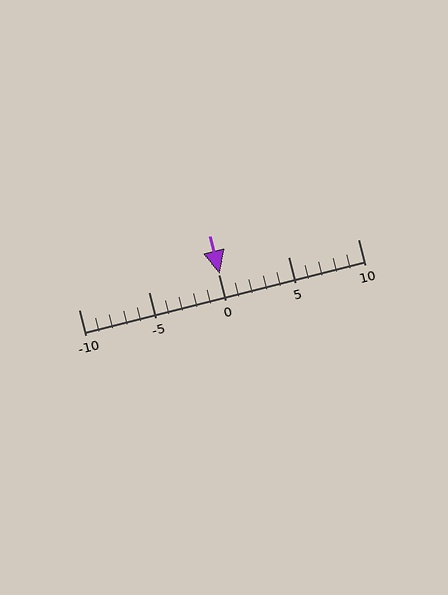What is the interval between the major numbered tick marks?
The major tick marks are spaced 5 units apart.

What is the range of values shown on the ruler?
The ruler shows values from -10 to 10.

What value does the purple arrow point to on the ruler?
The purple arrow points to approximately 0.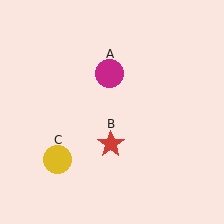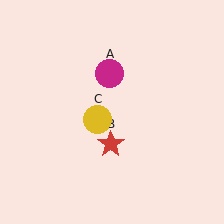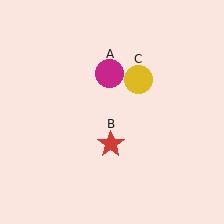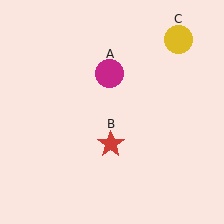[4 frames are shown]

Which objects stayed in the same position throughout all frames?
Magenta circle (object A) and red star (object B) remained stationary.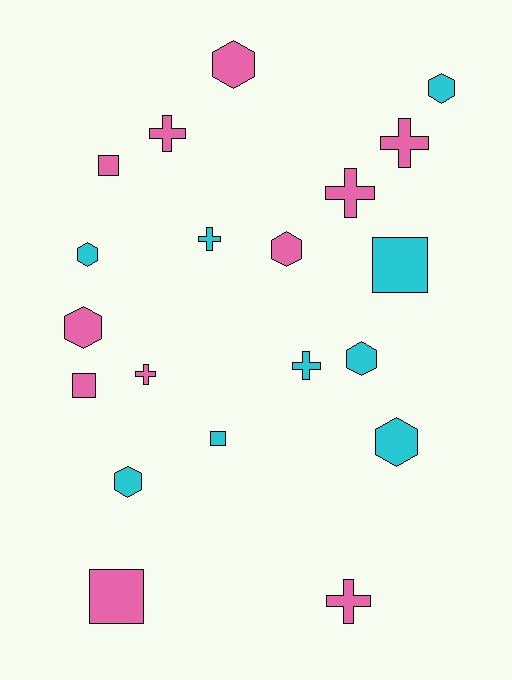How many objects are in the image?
There are 20 objects.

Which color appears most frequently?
Pink, with 11 objects.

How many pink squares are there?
There are 3 pink squares.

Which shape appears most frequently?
Hexagon, with 8 objects.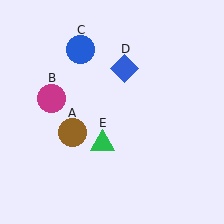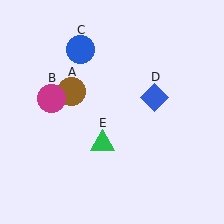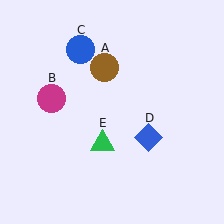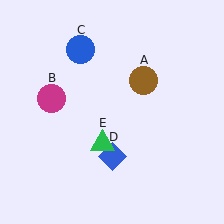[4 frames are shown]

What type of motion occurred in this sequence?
The brown circle (object A), blue diamond (object D) rotated clockwise around the center of the scene.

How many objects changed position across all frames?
2 objects changed position: brown circle (object A), blue diamond (object D).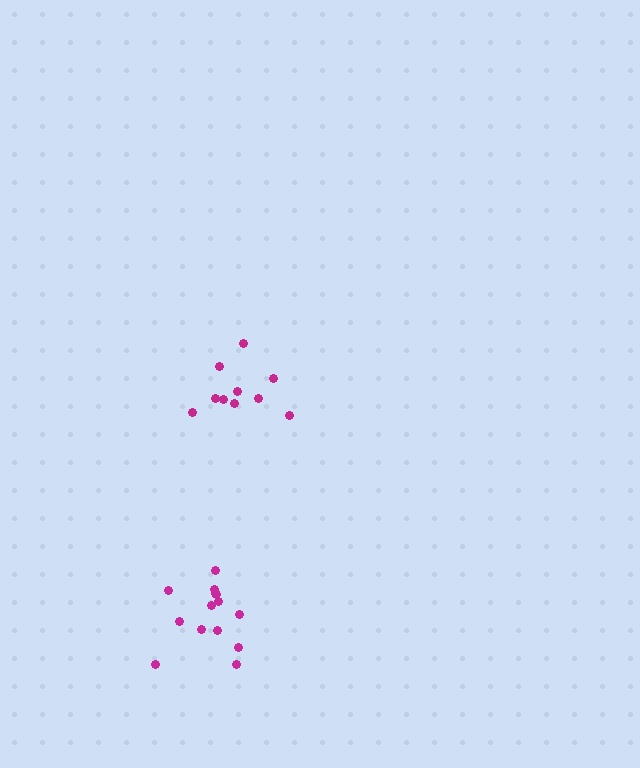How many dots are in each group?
Group 1: 10 dots, Group 2: 14 dots (24 total).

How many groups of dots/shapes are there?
There are 2 groups.